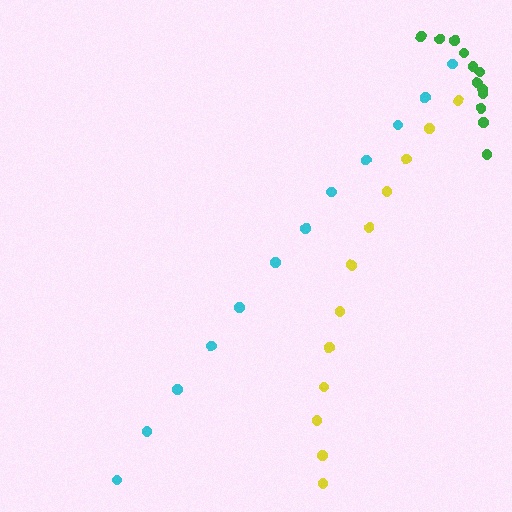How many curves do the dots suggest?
There are 3 distinct paths.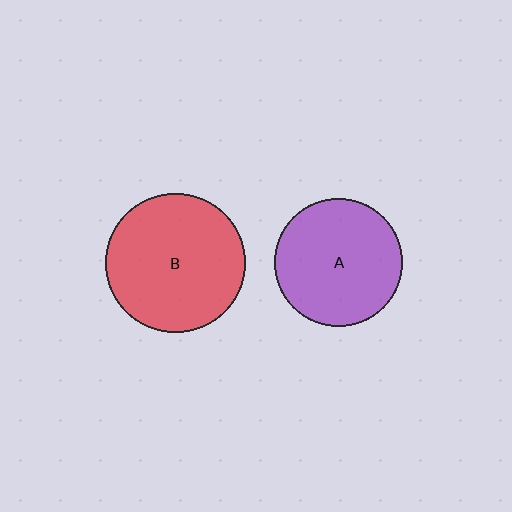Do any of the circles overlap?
No, none of the circles overlap.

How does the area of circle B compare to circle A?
Approximately 1.2 times.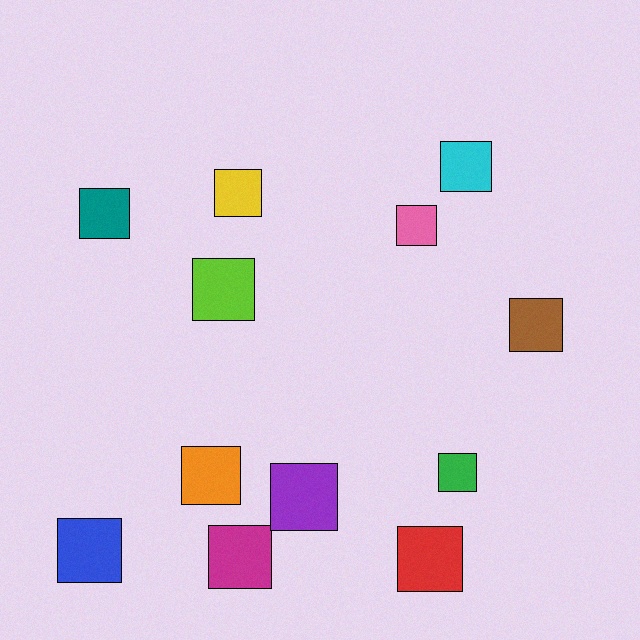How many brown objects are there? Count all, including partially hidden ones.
There is 1 brown object.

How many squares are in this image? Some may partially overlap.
There are 12 squares.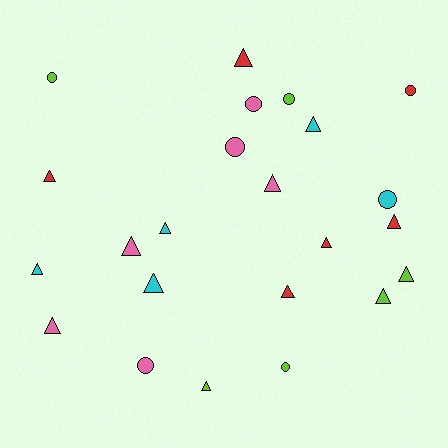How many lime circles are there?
There are 3 lime circles.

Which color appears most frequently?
Lime, with 6 objects.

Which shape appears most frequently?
Triangle, with 15 objects.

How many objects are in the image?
There are 23 objects.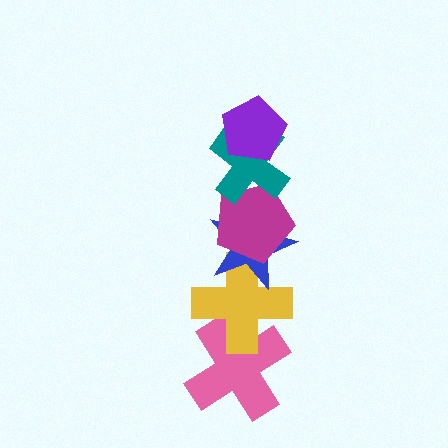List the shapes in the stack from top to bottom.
From top to bottom: the purple pentagon, the teal cross, the magenta pentagon, the blue star, the yellow cross, the pink cross.